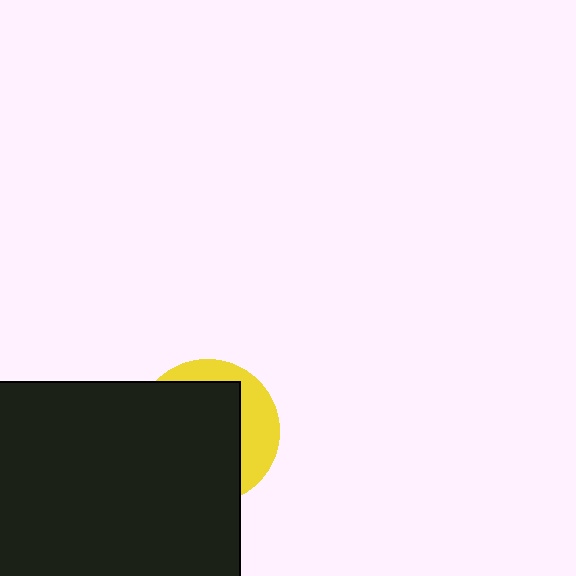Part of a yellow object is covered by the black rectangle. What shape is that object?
It is a circle.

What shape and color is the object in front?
The object in front is a black rectangle.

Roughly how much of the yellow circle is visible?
A small part of it is visible (roughly 30%).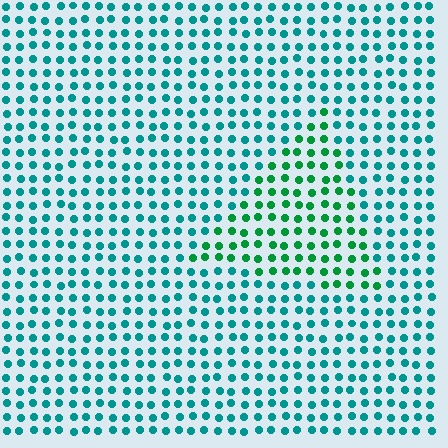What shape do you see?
I see a triangle.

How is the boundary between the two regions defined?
The boundary is defined purely by a slight shift in hue (about 36 degrees). Spacing, size, and orientation are identical on both sides.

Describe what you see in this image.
The image is filled with small teal elements in a uniform arrangement. A triangle-shaped region is visible where the elements are tinted to a slightly different hue, forming a subtle color boundary.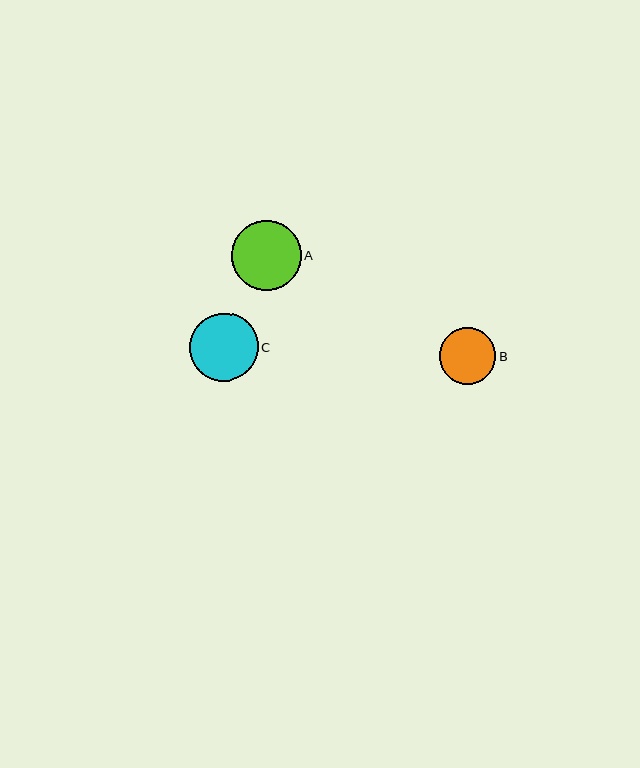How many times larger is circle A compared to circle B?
Circle A is approximately 1.2 times the size of circle B.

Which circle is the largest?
Circle A is the largest with a size of approximately 70 pixels.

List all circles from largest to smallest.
From largest to smallest: A, C, B.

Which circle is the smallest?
Circle B is the smallest with a size of approximately 56 pixels.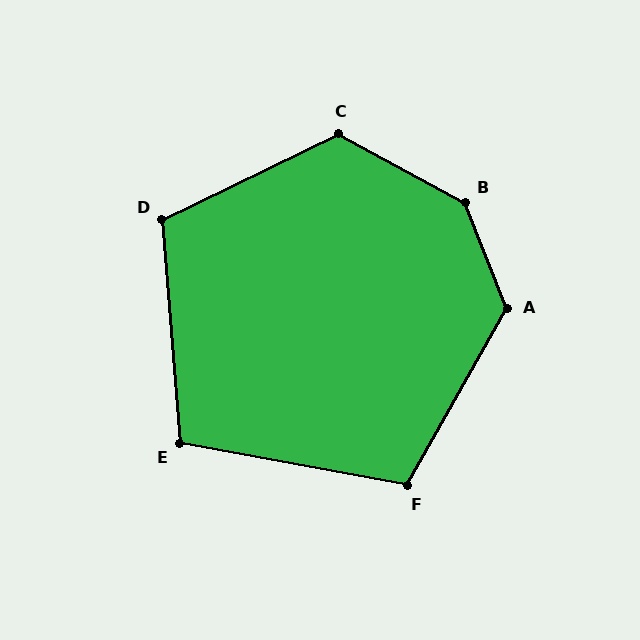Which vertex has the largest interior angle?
B, at approximately 140 degrees.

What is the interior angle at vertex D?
Approximately 111 degrees (obtuse).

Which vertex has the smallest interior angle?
E, at approximately 105 degrees.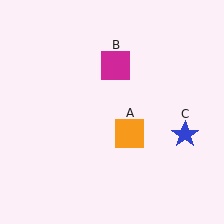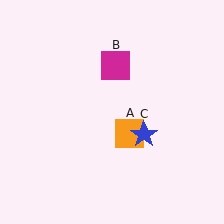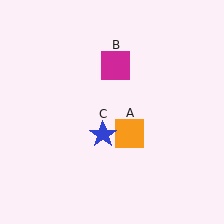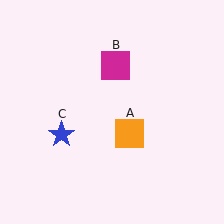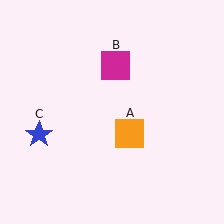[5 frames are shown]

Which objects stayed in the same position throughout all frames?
Orange square (object A) and magenta square (object B) remained stationary.